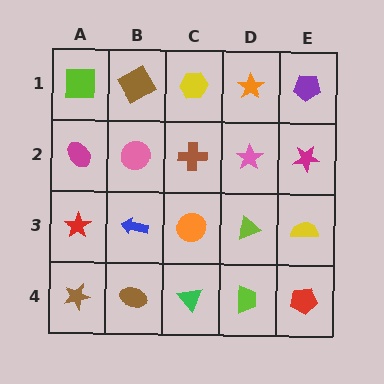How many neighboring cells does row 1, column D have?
3.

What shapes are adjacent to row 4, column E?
A yellow semicircle (row 3, column E), a lime trapezoid (row 4, column D).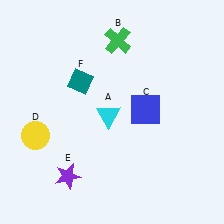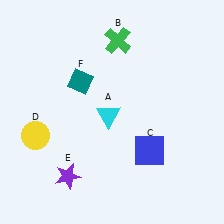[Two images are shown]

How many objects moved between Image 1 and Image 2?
1 object moved between the two images.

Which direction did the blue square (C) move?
The blue square (C) moved down.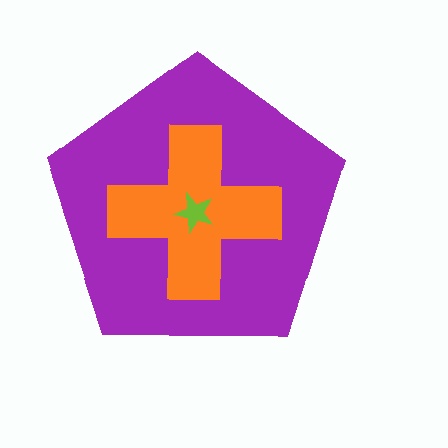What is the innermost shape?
The lime star.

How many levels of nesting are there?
3.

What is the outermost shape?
The purple pentagon.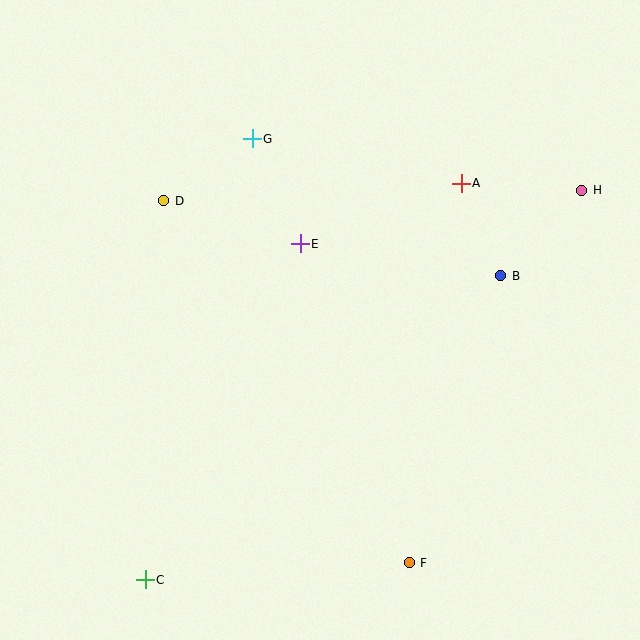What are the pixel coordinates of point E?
Point E is at (300, 244).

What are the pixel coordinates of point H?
Point H is at (582, 190).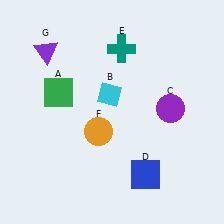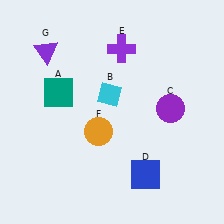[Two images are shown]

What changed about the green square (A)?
In Image 1, A is green. In Image 2, it changed to teal.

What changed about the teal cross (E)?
In Image 1, E is teal. In Image 2, it changed to purple.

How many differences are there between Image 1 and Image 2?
There are 2 differences between the two images.